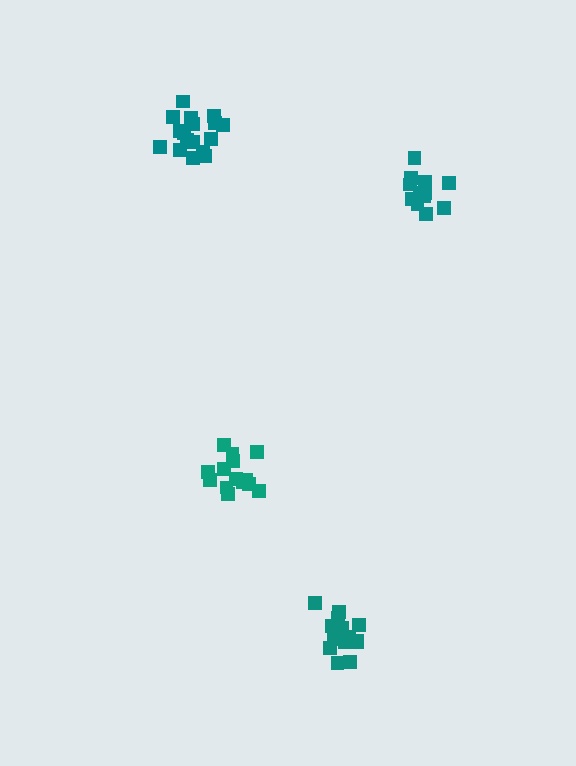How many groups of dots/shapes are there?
There are 4 groups.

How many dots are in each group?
Group 1: 18 dots, Group 2: 14 dots, Group 3: 17 dots, Group 4: 14 dots (63 total).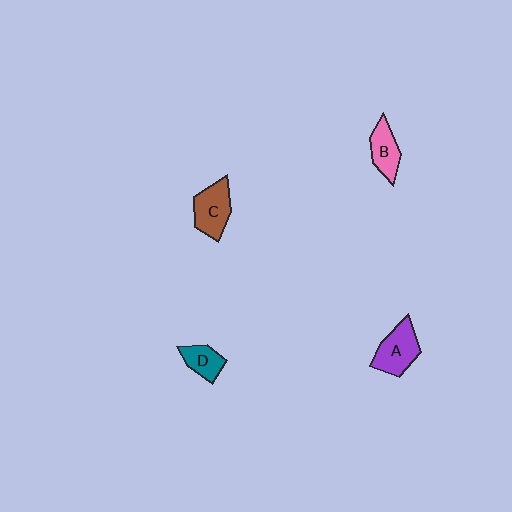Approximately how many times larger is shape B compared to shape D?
Approximately 1.2 times.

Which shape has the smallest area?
Shape D (teal).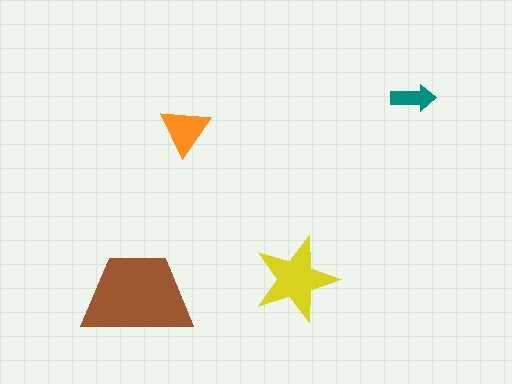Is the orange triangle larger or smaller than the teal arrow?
Larger.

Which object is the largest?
The brown trapezoid.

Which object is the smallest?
The teal arrow.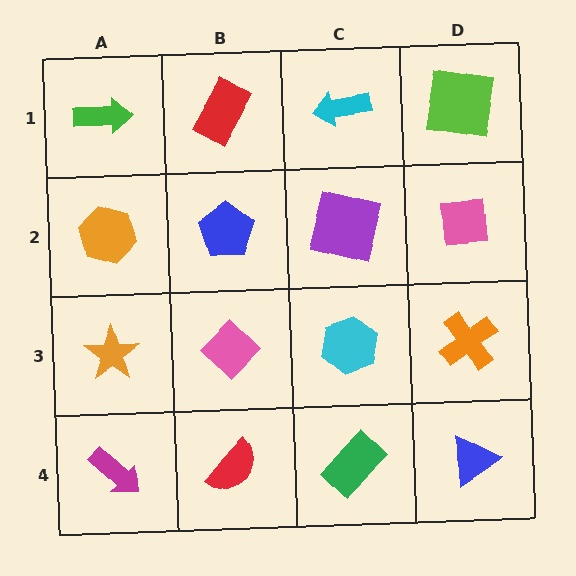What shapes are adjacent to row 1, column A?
An orange hexagon (row 2, column A), a red rectangle (row 1, column B).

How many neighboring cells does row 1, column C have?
3.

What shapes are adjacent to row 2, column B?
A red rectangle (row 1, column B), a pink diamond (row 3, column B), an orange hexagon (row 2, column A), a purple square (row 2, column C).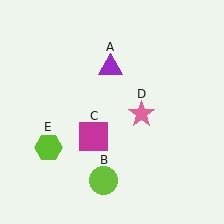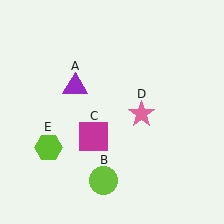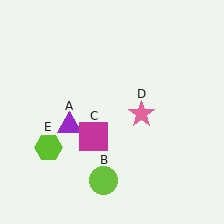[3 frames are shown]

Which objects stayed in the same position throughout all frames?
Lime circle (object B) and magenta square (object C) and pink star (object D) and lime hexagon (object E) remained stationary.